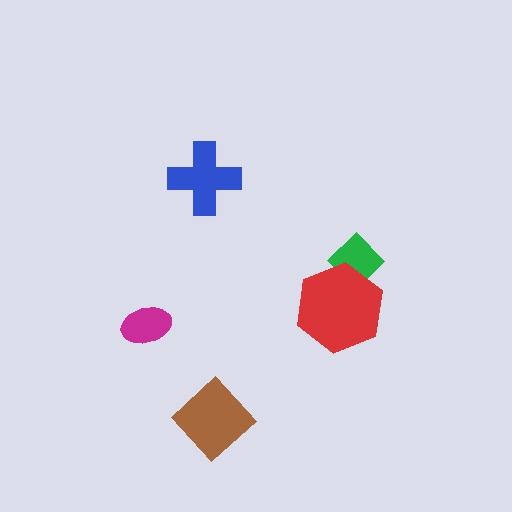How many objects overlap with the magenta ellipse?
0 objects overlap with the magenta ellipse.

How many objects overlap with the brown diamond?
0 objects overlap with the brown diamond.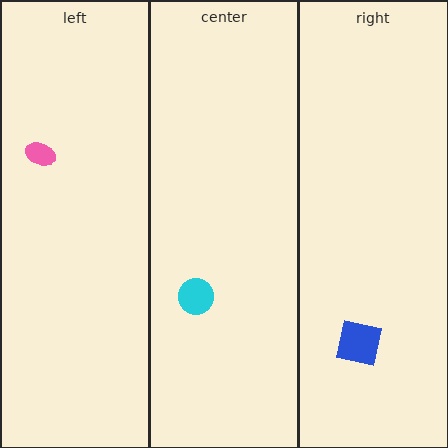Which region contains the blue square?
The right region.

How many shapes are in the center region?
1.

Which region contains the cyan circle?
The center region.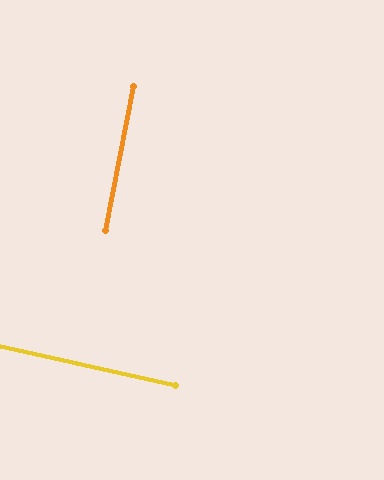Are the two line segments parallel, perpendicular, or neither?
Perpendicular — they meet at approximately 88°.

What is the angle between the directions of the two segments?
Approximately 88 degrees.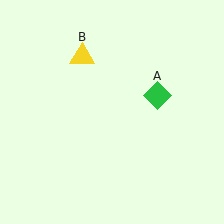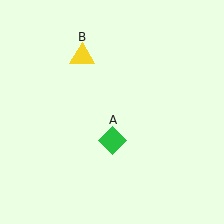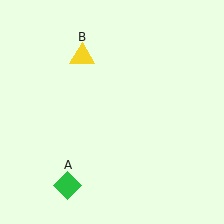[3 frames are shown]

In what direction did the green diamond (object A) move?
The green diamond (object A) moved down and to the left.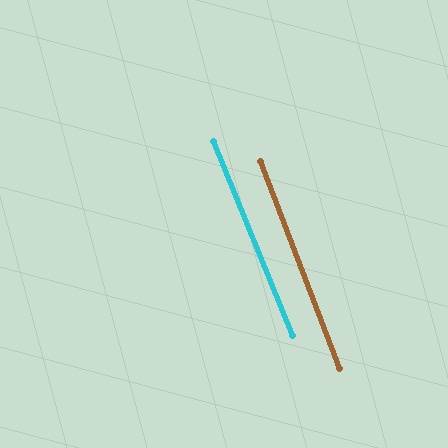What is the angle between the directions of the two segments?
Approximately 1 degree.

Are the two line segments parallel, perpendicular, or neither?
Parallel — their directions differ by only 1.3°.